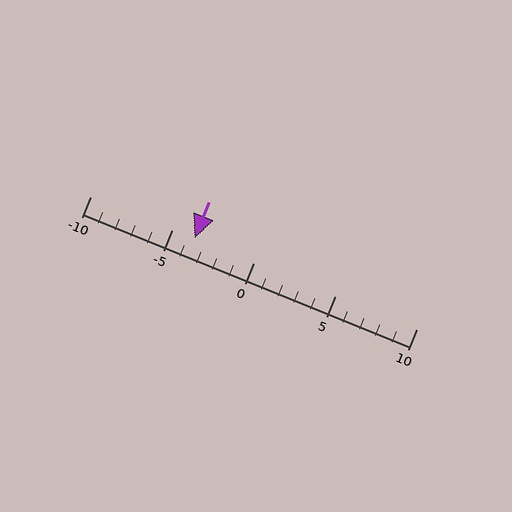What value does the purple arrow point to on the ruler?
The purple arrow points to approximately -4.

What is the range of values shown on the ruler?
The ruler shows values from -10 to 10.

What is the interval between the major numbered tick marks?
The major tick marks are spaced 5 units apart.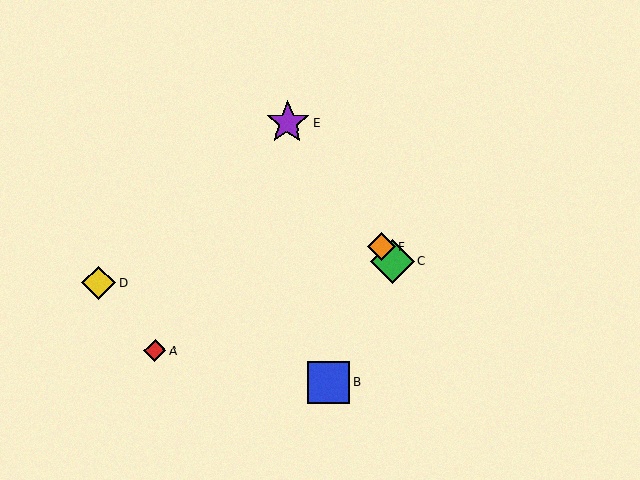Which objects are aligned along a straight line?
Objects C, E, F are aligned along a straight line.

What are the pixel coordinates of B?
Object B is at (329, 382).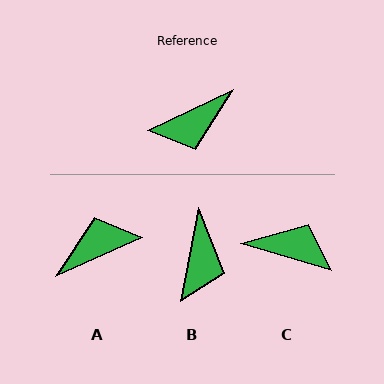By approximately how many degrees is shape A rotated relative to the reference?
Approximately 178 degrees counter-clockwise.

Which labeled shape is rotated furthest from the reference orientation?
A, about 178 degrees away.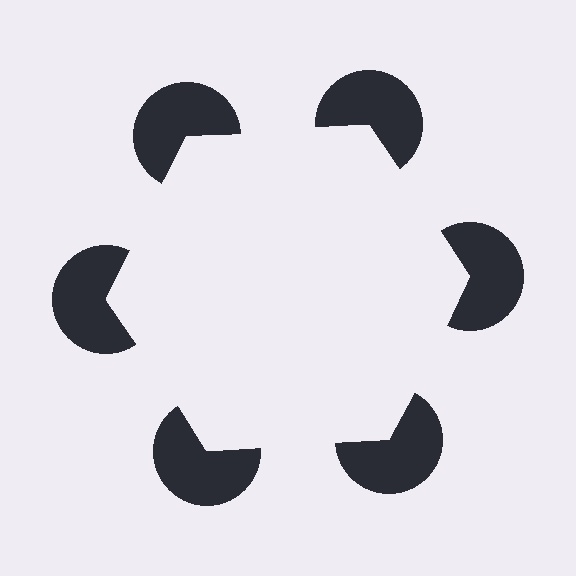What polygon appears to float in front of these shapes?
An illusory hexagon — its edges are inferred from the aligned wedge cuts in the pac-man discs, not physically drawn.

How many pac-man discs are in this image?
There are 6 — one at each vertex of the illusory hexagon.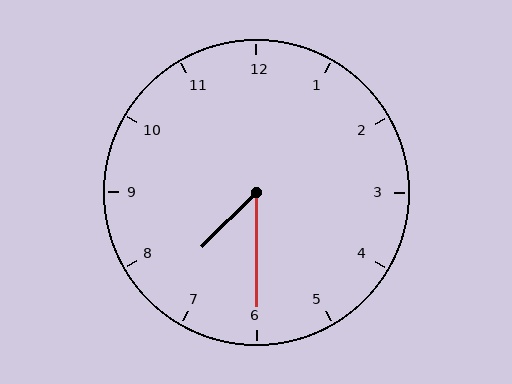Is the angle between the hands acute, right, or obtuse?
It is acute.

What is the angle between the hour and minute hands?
Approximately 45 degrees.